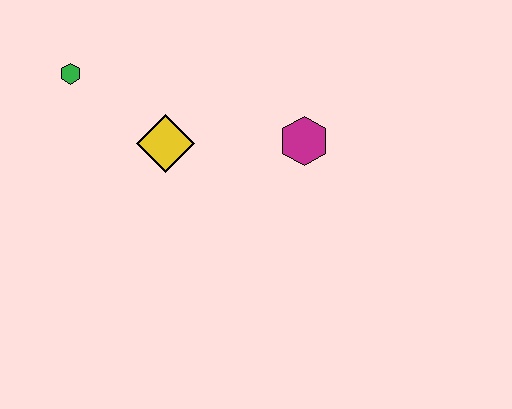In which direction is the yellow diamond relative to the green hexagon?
The yellow diamond is to the right of the green hexagon.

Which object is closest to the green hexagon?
The yellow diamond is closest to the green hexagon.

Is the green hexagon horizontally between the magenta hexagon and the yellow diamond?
No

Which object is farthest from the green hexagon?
The magenta hexagon is farthest from the green hexagon.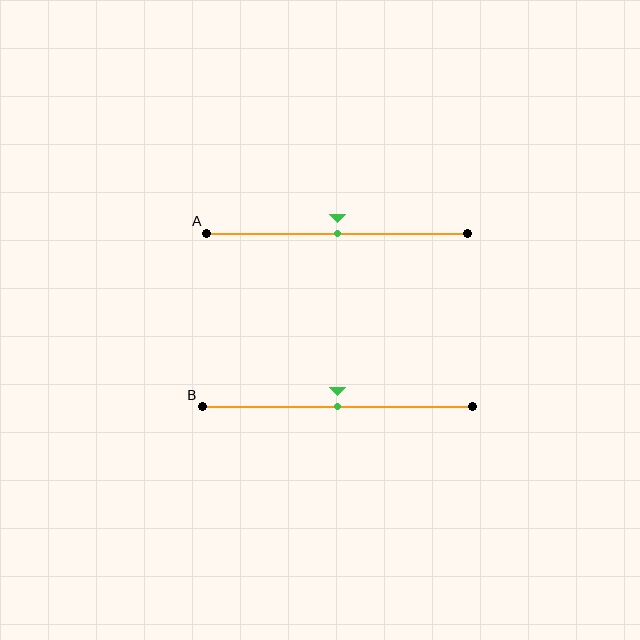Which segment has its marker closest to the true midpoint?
Segment A has its marker closest to the true midpoint.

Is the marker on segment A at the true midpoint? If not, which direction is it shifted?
Yes, the marker on segment A is at the true midpoint.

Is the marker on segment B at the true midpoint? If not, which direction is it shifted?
Yes, the marker on segment B is at the true midpoint.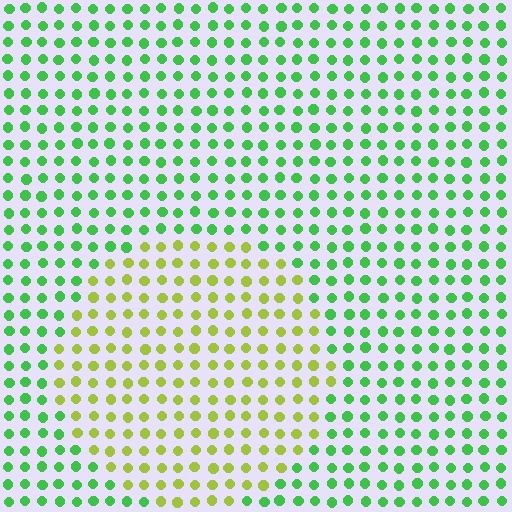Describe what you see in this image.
The image is filled with small green elements in a uniform arrangement. A circle-shaped region is visible where the elements are tinted to a slightly different hue, forming a subtle color boundary.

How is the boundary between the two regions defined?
The boundary is defined purely by a slight shift in hue (about 48 degrees). Spacing, size, and orientation are identical on both sides.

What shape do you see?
I see a circle.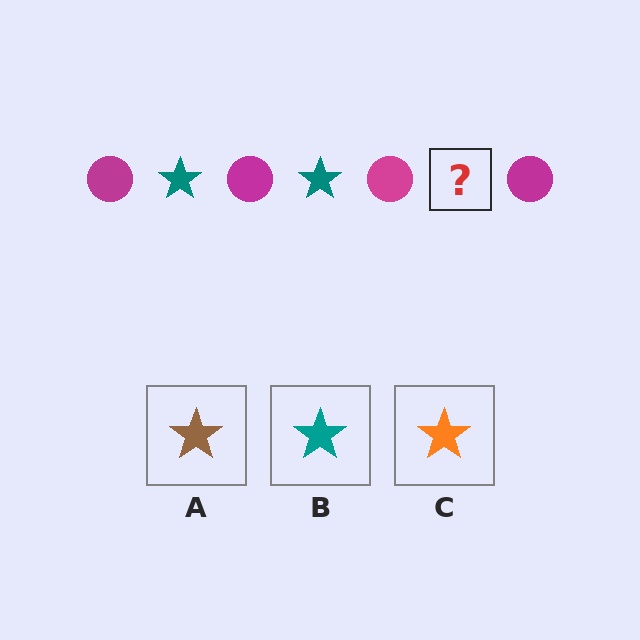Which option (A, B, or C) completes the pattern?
B.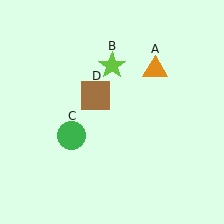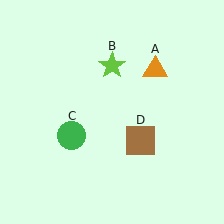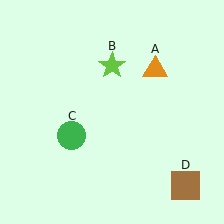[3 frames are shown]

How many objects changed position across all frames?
1 object changed position: brown square (object D).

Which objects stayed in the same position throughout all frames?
Orange triangle (object A) and lime star (object B) and green circle (object C) remained stationary.